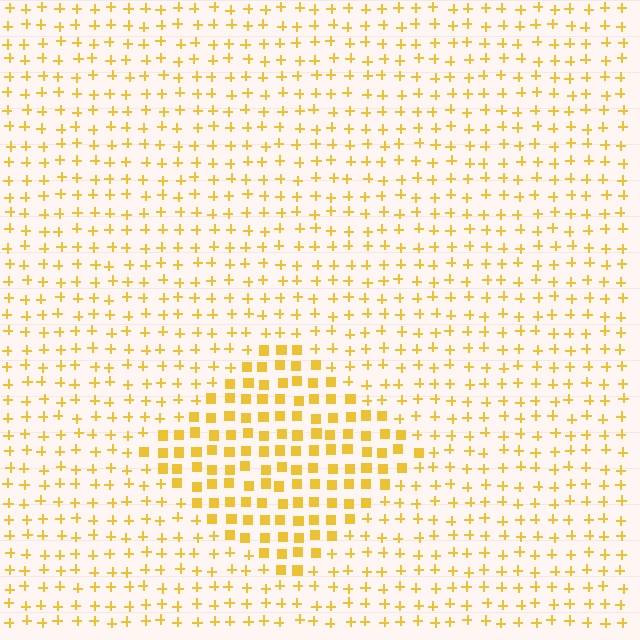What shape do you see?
I see a diamond.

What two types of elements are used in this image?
The image uses squares inside the diamond region and plus signs outside it.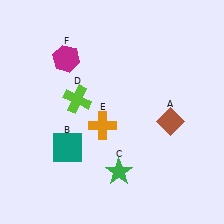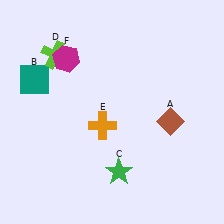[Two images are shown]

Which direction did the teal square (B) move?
The teal square (B) moved up.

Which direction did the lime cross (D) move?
The lime cross (D) moved up.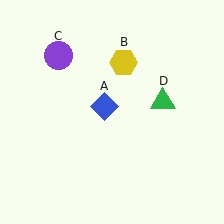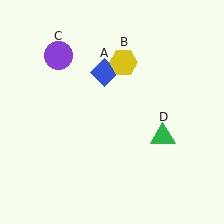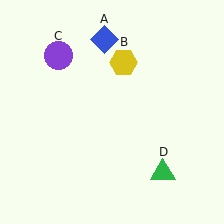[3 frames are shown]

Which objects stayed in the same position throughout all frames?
Yellow hexagon (object B) and purple circle (object C) remained stationary.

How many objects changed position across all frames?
2 objects changed position: blue diamond (object A), green triangle (object D).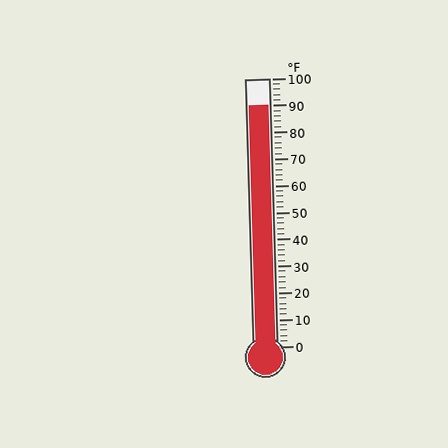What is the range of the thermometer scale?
The thermometer scale ranges from 0°F to 100°F.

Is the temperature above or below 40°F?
The temperature is above 40°F.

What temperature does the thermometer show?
The thermometer shows approximately 90°F.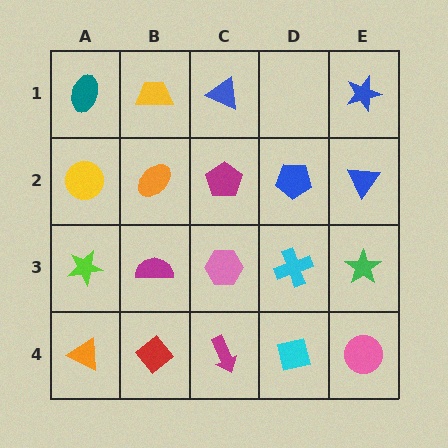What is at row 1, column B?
A yellow trapezoid.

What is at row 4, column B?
A red diamond.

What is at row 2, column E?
A blue triangle.